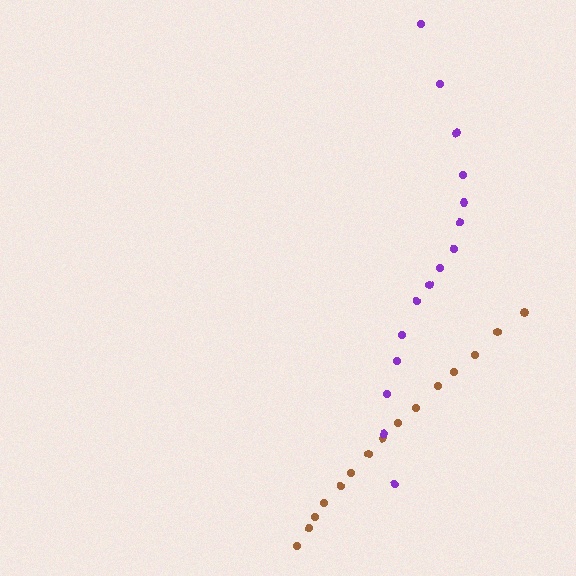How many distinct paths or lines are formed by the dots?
There are 2 distinct paths.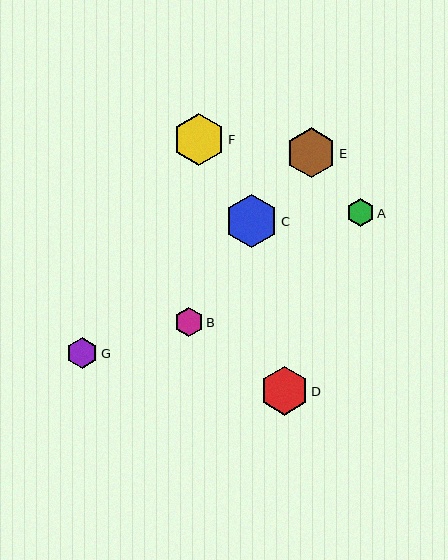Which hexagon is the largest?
Hexagon C is the largest with a size of approximately 54 pixels.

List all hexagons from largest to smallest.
From largest to smallest: C, F, E, D, G, A, B.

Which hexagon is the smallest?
Hexagon B is the smallest with a size of approximately 28 pixels.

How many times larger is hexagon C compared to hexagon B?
Hexagon C is approximately 1.9 times the size of hexagon B.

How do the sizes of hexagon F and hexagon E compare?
Hexagon F and hexagon E are approximately the same size.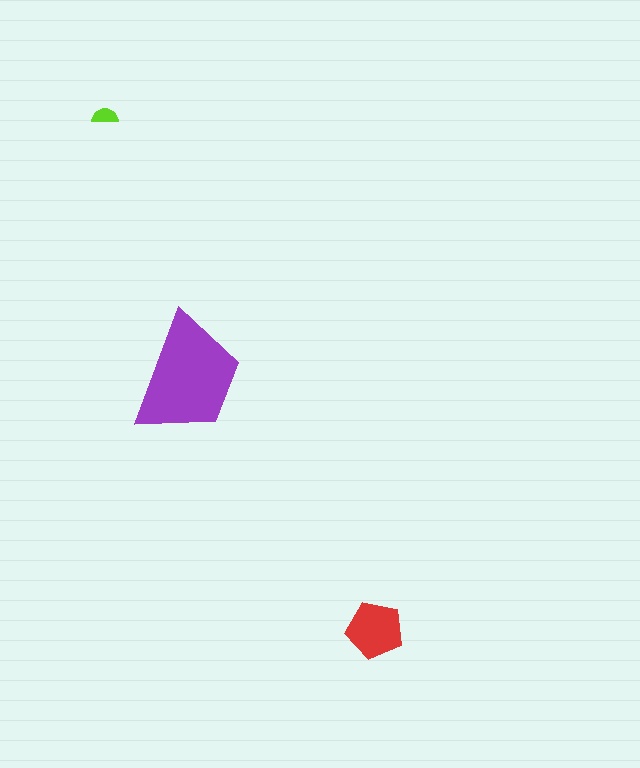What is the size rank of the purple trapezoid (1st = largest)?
1st.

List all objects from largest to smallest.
The purple trapezoid, the red pentagon, the lime semicircle.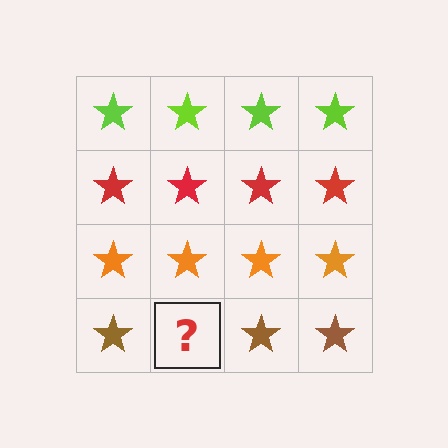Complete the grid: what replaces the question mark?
The question mark should be replaced with a brown star.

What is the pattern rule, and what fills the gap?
The rule is that each row has a consistent color. The gap should be filled with a brown star.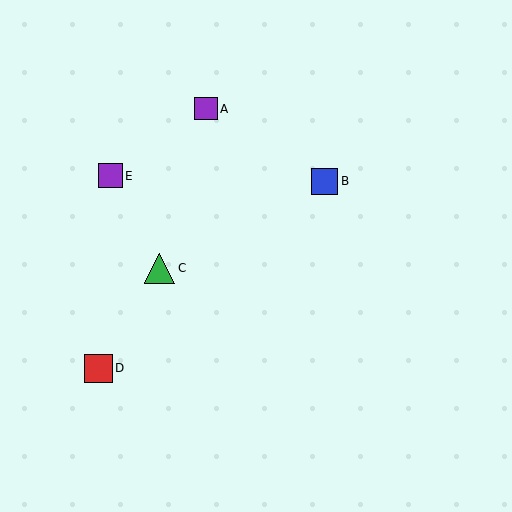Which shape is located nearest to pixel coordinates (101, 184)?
The purple square (labeled E) at (110, 176) is nearest to that location.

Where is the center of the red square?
The center of the red square is at (98, 369).